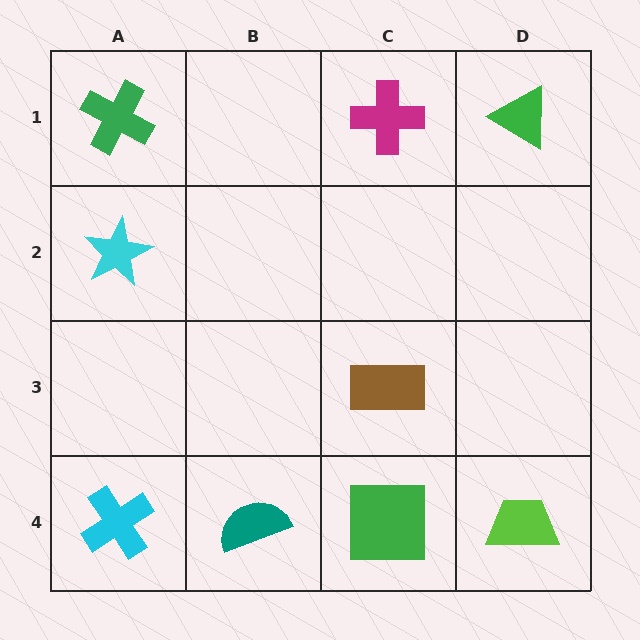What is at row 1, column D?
A green triangle.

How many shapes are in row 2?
1 shape.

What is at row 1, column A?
A green cross.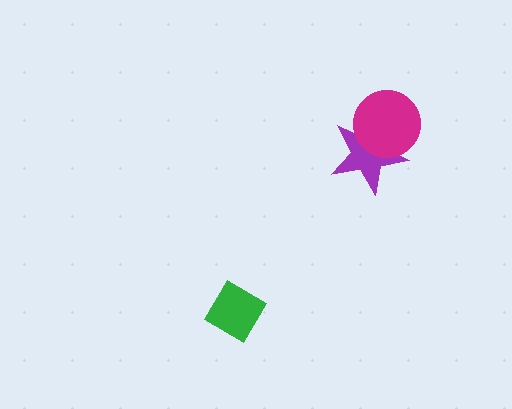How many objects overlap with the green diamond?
0 objects overlap with the green diamond.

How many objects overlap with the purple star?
1 object overlaps with the purple star.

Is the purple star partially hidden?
Yes, it is partially covered by another shape.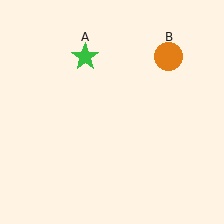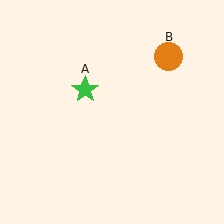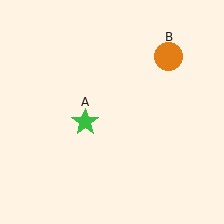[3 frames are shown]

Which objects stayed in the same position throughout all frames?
Orange circle (object B) remained stationary.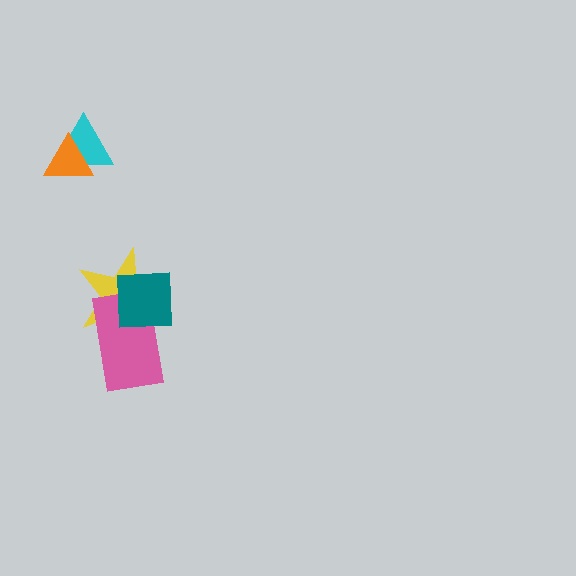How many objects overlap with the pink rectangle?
2 objects overlap with the pink rectangle.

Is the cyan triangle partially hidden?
Yes, it is partially covered by another shape.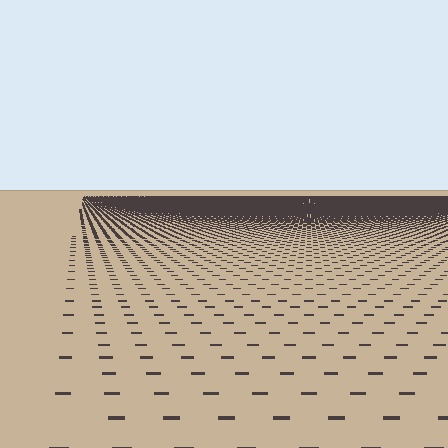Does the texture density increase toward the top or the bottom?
Density increases toward the top.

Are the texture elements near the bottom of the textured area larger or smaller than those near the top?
Larger. Near the bottom, elements are closer to the viewer and appear at a bigger on-screen size.